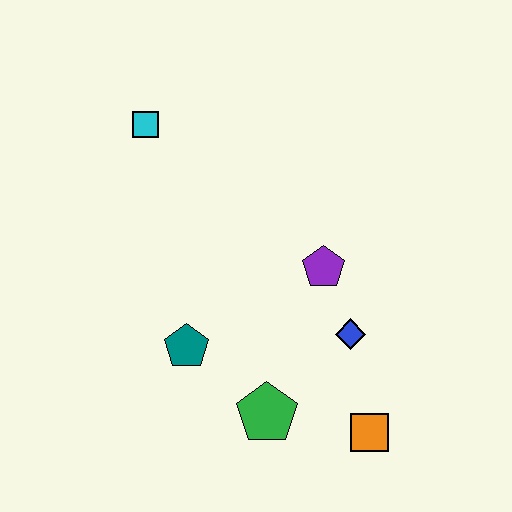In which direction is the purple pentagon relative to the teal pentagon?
The purple pentagon is to the right of the teal pentagon.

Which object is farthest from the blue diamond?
The cyan square is farthest from the blue diamond.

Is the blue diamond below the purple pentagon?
Yes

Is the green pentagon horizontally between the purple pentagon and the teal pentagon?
Yes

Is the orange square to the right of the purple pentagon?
Yes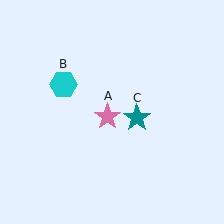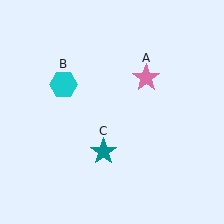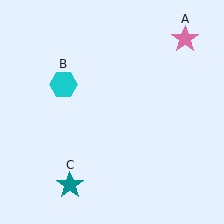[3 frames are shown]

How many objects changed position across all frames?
2 objects changed position: pink star (object A), teal star (object C).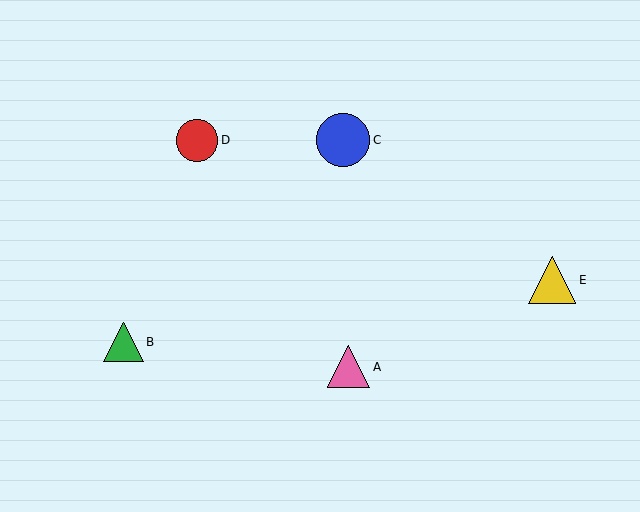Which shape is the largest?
The blue circle (labeled C) is the largest.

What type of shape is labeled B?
Shape B is a green triangle.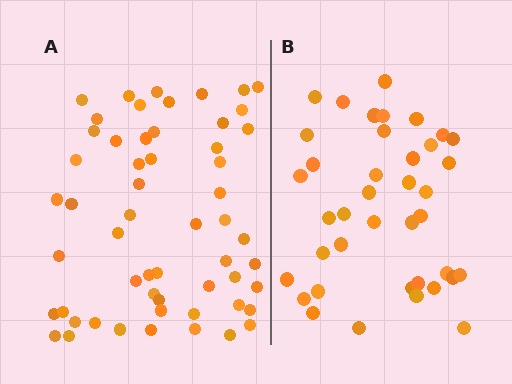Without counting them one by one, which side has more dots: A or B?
Region A (the left region) has more dots.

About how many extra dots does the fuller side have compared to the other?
Region A has approximately 15 more dots than region B.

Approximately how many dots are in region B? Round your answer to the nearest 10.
About 40 dots. (The exact count is 39, which rounds to 40.)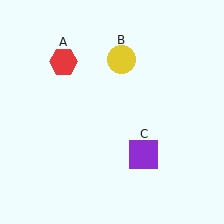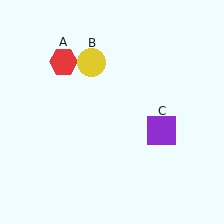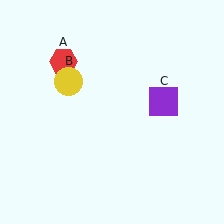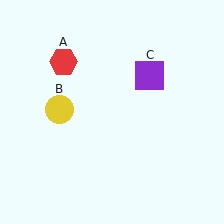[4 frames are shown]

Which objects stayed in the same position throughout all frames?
Red hexagon (object A) remained stationary.